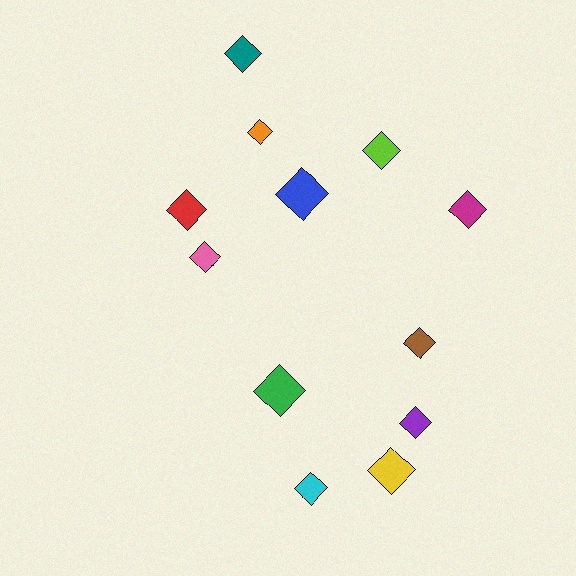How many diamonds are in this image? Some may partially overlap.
There are 12 diamonds.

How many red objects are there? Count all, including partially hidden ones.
There is 1 red object.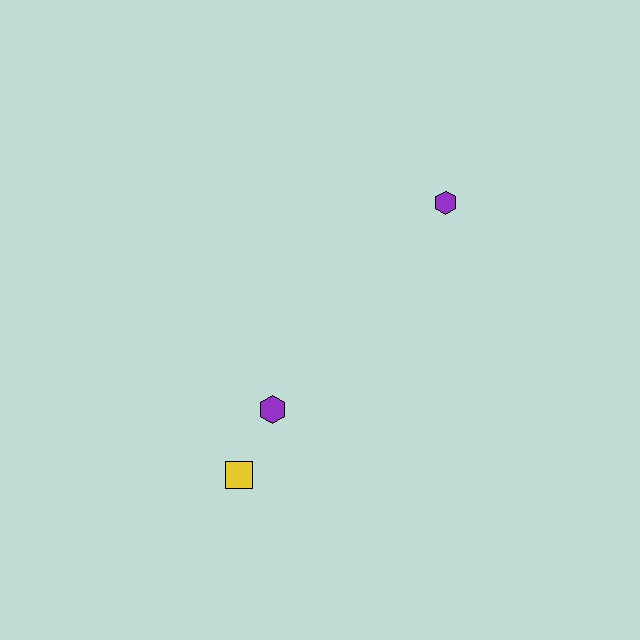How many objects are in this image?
There are 3 objects.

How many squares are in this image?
There is 1 square.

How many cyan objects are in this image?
There are no cyan objects.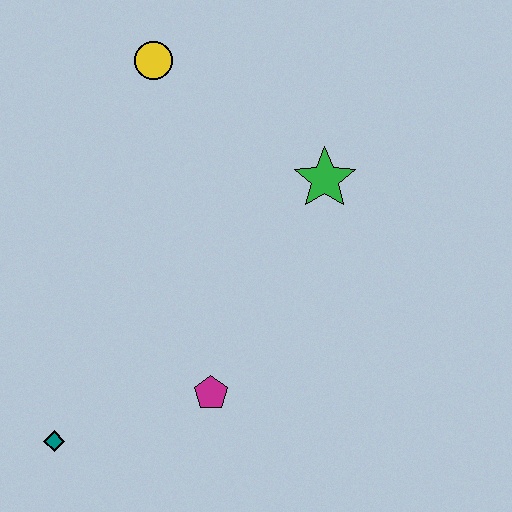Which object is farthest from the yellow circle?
The teal diamond is farthest from the yellow circle.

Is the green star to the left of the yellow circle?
No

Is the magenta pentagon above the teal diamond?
Yes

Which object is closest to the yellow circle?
The green star is closest to the yellow circle.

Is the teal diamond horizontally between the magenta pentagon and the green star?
No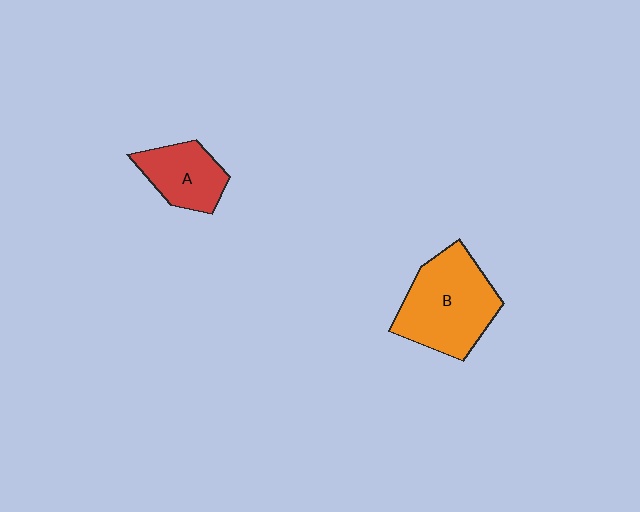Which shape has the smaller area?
Shape A (red).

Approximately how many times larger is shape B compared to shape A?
Approximately 1.7 times.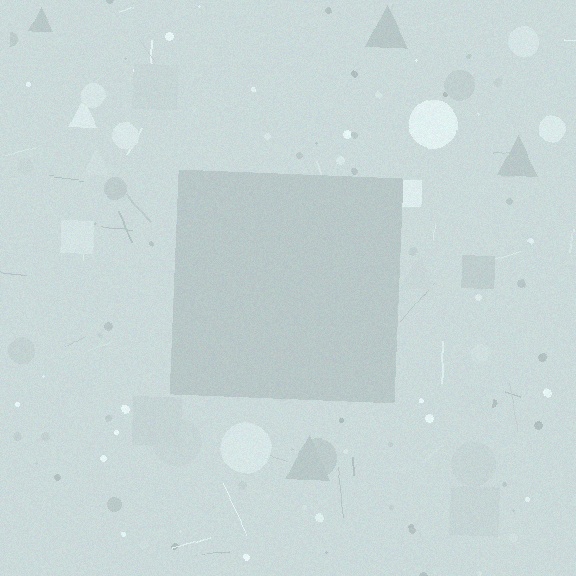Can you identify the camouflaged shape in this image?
The camouflaged shape is a square.